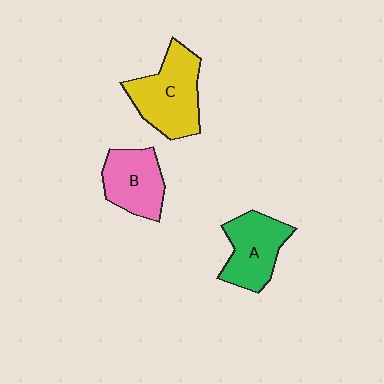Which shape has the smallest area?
Shape B (pink).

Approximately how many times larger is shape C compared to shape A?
Approximately 1.2 times.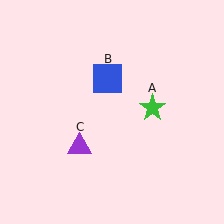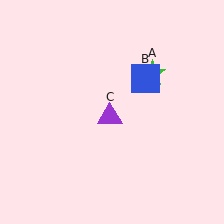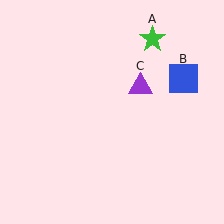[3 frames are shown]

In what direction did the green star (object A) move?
The green star (object A) moved up.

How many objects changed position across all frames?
3 objects changed position: green star (object A), blue square (object B), purple triangle (object C).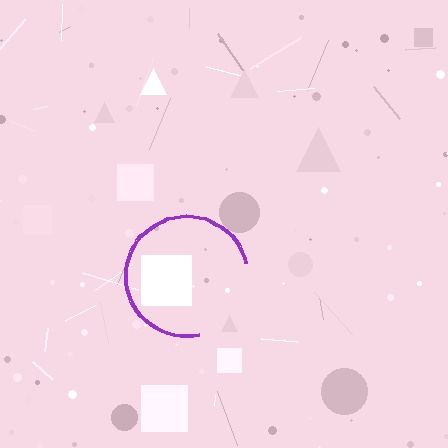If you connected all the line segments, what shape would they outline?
They would outline a circle.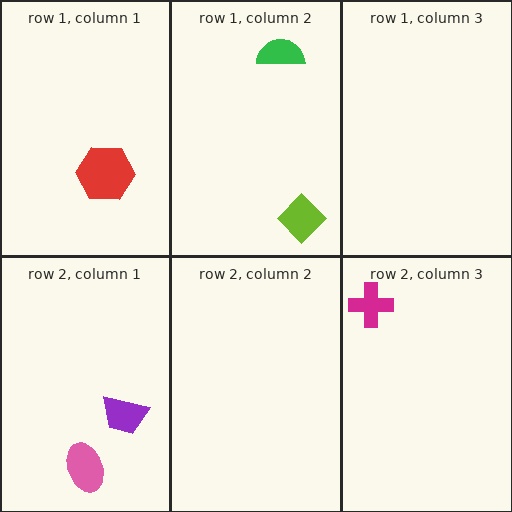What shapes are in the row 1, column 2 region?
The green semicircle, the lime diamond.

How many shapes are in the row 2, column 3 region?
1.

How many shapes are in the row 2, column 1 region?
2.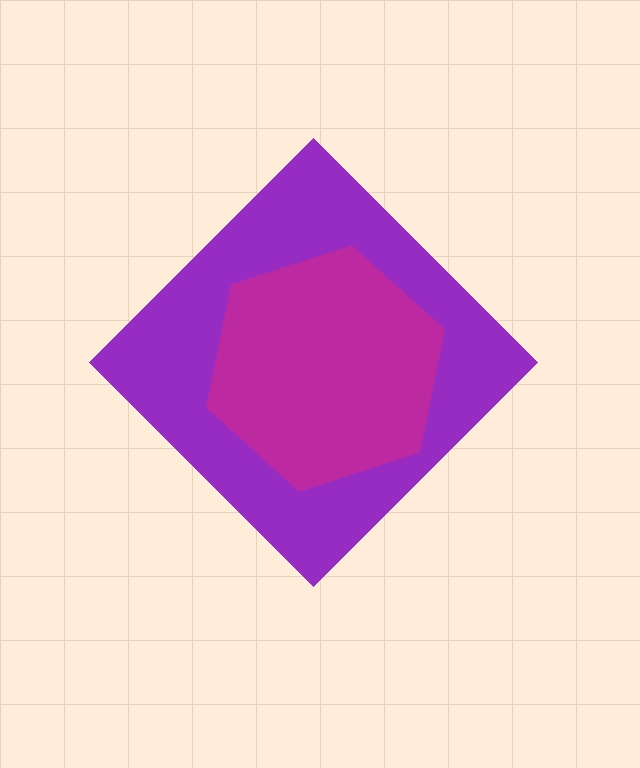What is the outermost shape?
The purple diamond.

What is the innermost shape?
The magenta hexagon.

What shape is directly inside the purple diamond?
The magenta hexagon.